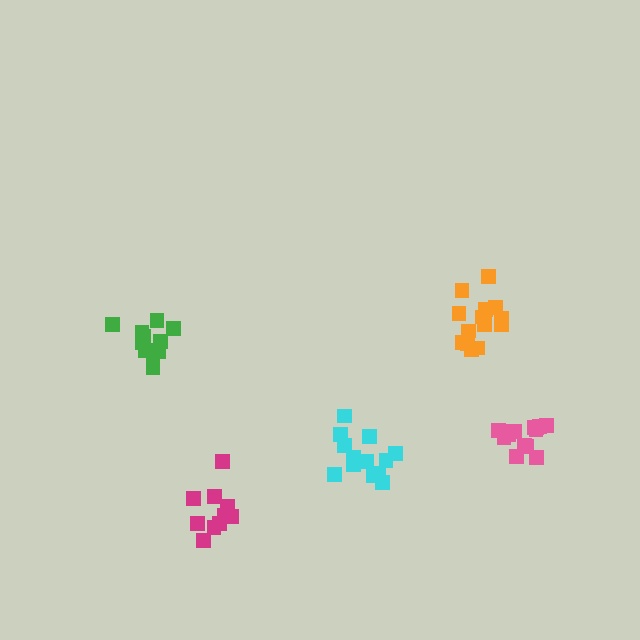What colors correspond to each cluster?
The clusters are colored: orange, cyan, magenta, pink, green.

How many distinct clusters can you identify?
There are 5 distinct clusters.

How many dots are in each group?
Group 1: 14 dots, Group 2: 13 dots, Group 3: 10 dots, Group 4: 14 dots, Group 5: 11 dots (62 total).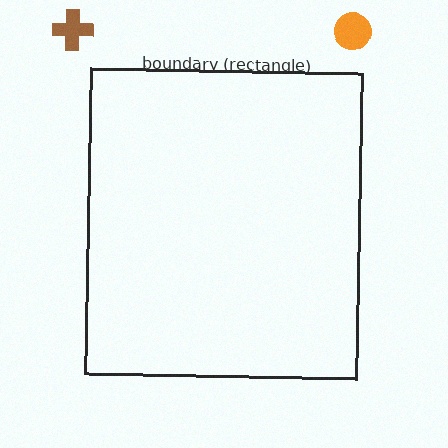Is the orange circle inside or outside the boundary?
Outside.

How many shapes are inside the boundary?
0 inside, 2 outside.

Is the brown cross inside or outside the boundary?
Outside.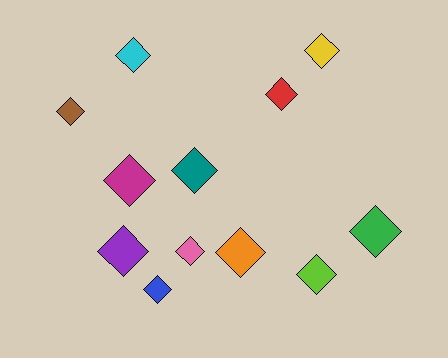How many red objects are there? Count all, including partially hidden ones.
There is 1 red object.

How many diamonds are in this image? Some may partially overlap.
There are 12 diamonds.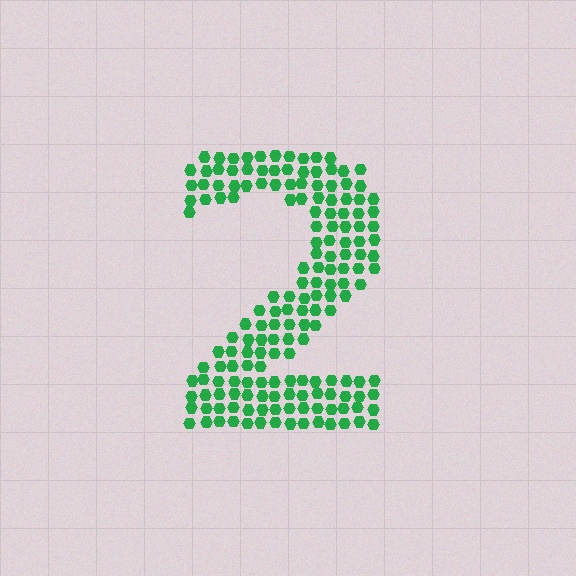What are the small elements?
The small elements are hexagons.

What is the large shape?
The large shape is the digit 2.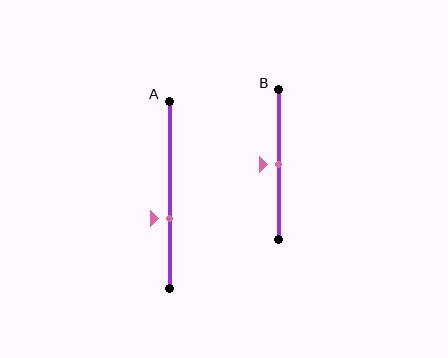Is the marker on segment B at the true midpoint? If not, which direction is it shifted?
Yes, the marker on segment B is at the true midpoint.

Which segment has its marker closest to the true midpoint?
Segment B has its marker closest to the true midpoint.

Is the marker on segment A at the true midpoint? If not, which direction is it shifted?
No, the marker on segment A is shifted downward by about 13% of the segment length.